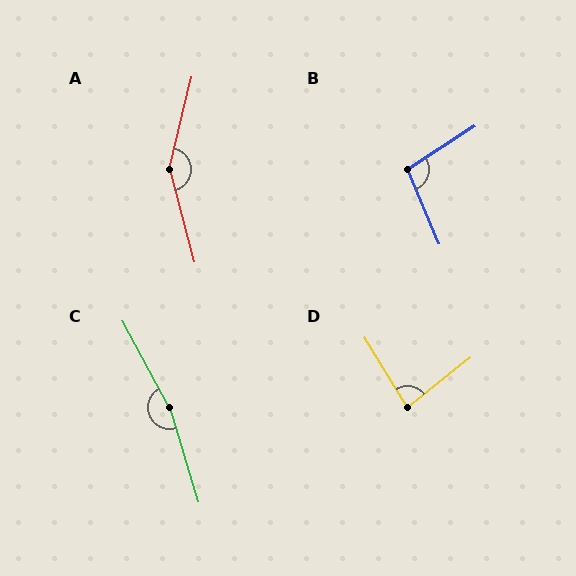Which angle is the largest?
C, at approximately 169 degrees.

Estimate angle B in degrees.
Approximately 100 degrees.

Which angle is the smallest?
D, at approximately 83 degrees.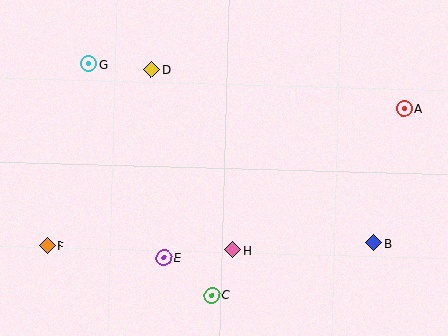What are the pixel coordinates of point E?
Point E is at (164, 257).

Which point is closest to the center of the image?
Point H at (233, 250) is closest to the center.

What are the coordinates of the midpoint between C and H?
The midpoint between C and H is at (222, 272).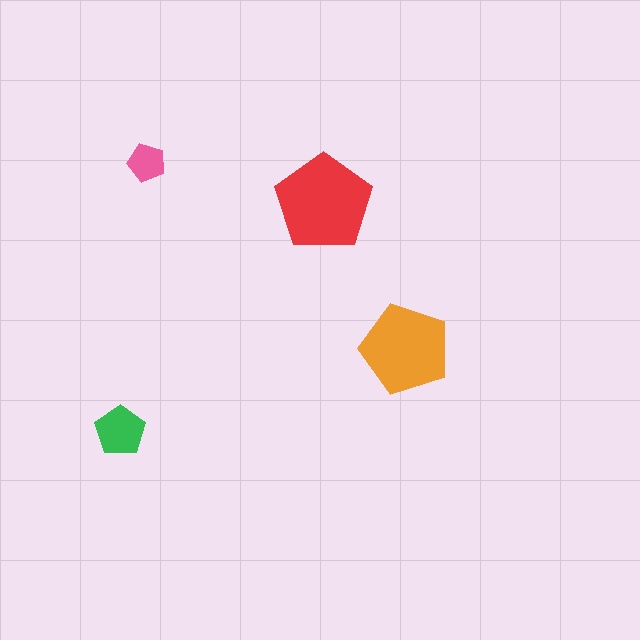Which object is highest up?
The pink pentagon is topmost.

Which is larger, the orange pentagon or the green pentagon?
The orange one.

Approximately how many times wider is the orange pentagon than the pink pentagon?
About 2.5 times wider.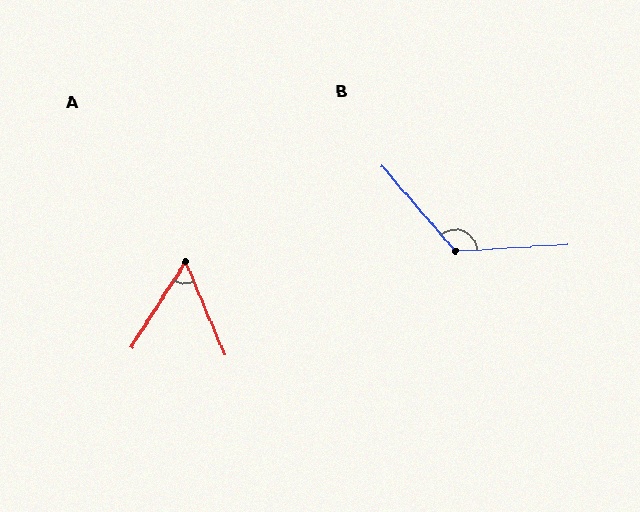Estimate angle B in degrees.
Approximately 127 degrees.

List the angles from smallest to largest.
A (55°), B (127°).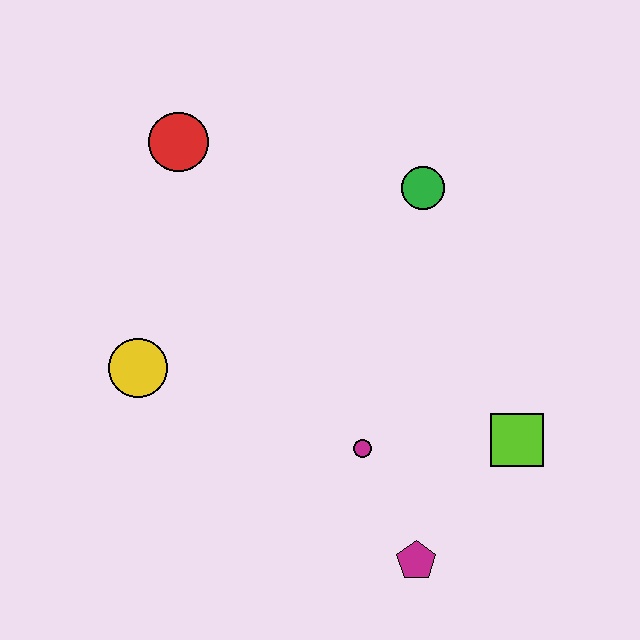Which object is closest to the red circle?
The yellow circle is closest to the red circle.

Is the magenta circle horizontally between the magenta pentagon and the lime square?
No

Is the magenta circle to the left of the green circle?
Yes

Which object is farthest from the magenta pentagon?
The red circle is farthest from the magenta pentagon.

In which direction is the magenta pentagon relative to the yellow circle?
The magenta pentagon is to the right of the yellow circle.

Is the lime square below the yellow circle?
Yes